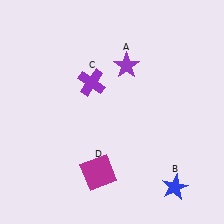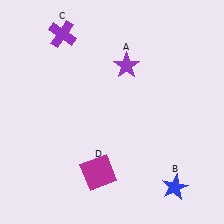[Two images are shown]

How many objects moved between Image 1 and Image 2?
1 object moved between the two images.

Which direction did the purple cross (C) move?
The purple cross (C) moved up.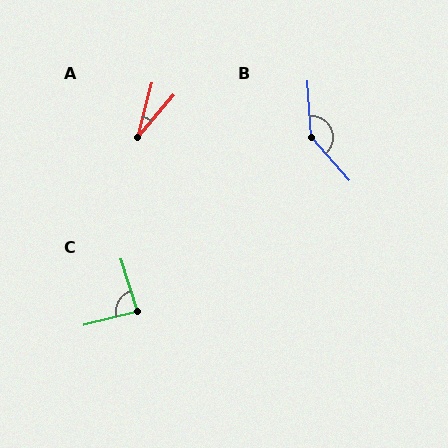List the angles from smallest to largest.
A (25°), C (86°), B (143°).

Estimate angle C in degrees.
Approximately 86 degrees.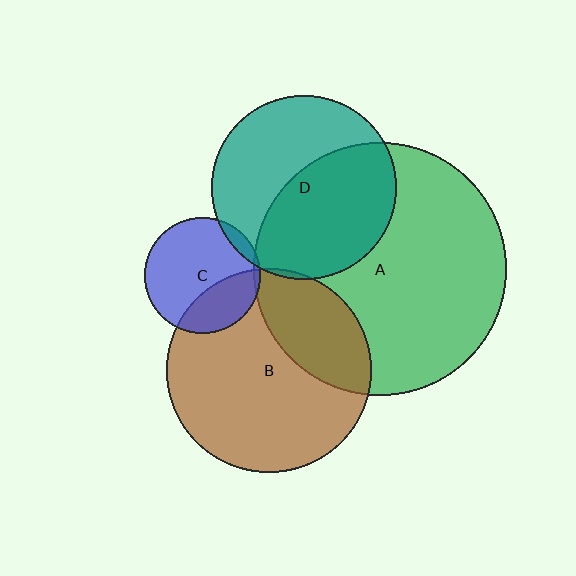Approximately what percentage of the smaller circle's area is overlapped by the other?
Approximately 5%.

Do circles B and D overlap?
Yes.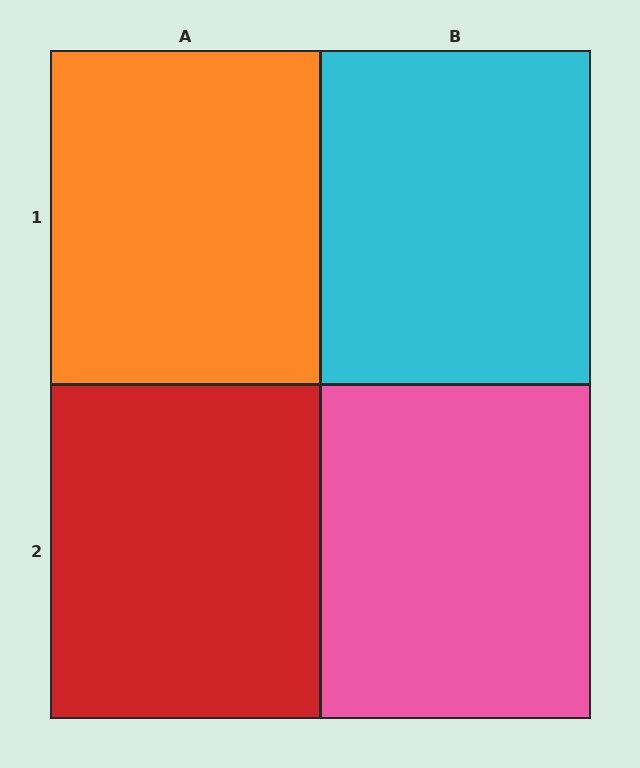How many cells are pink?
1 cell is pink.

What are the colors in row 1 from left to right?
Orange, cyan.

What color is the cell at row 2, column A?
Red.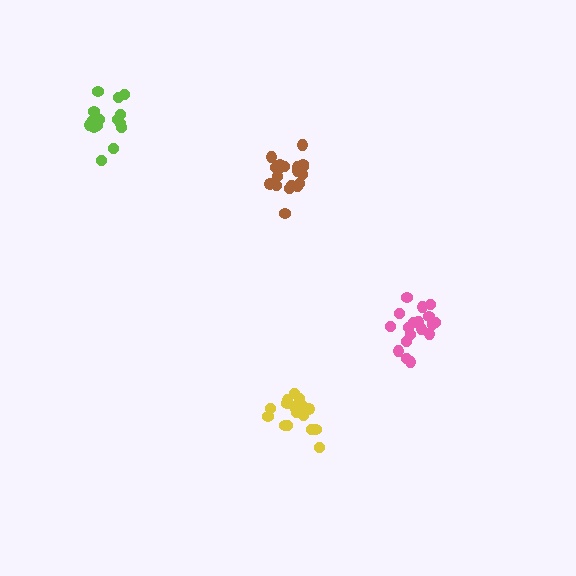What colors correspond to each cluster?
The clusters are colored: pink, yellow, lime, brown.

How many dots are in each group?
Group 1: 19 dots, Group 2: 16 dots, Group 3: 17 dots, Group 4: 20 dots (72 total).